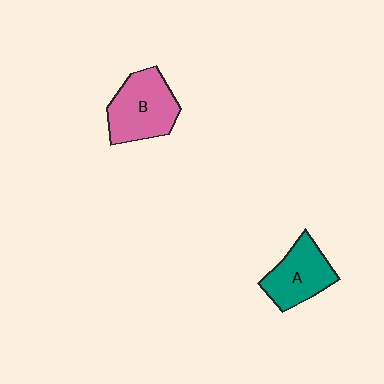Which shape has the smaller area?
Shape A (teal).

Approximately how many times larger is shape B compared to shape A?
Approximately 1.2 times.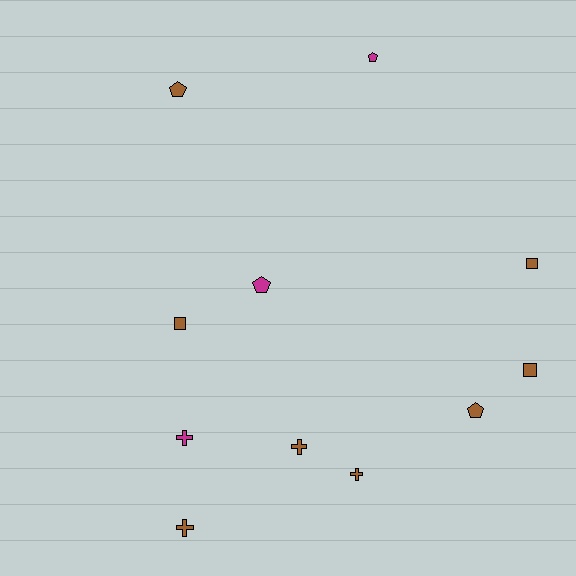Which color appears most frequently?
Brown, with 8 objects.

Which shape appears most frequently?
Pentagon, with 4 objects.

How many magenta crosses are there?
There is 1 magenta cross.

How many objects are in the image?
There are 11 objects.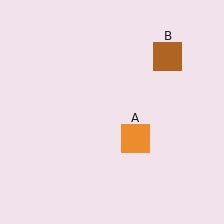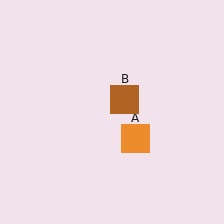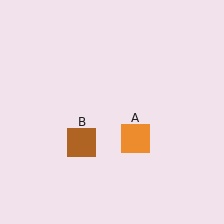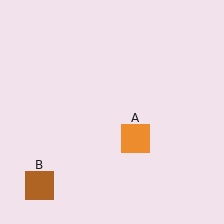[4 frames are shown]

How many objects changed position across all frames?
1 object changed position: brown square (object B).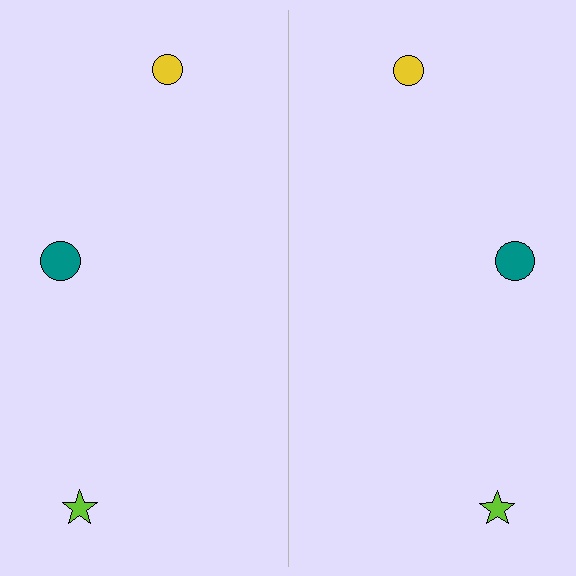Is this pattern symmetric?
Yes, this pattern has bilateral (reflection) symmetry.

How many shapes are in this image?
There are 6 shapes in this image.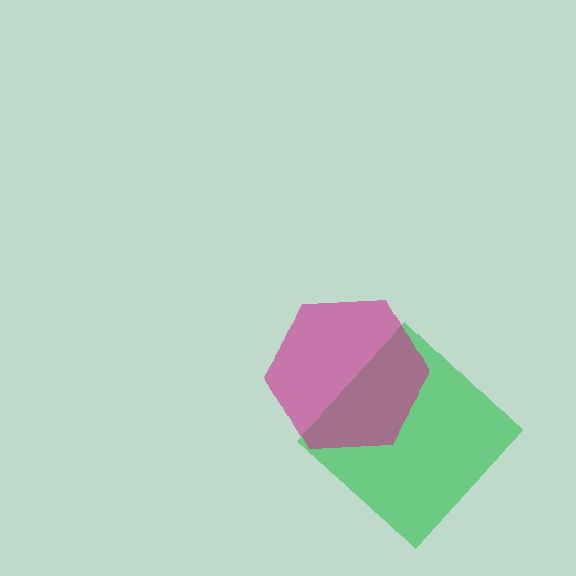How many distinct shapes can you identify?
There are 2 distinct shapes: a green diamond, a magenta hexagon.